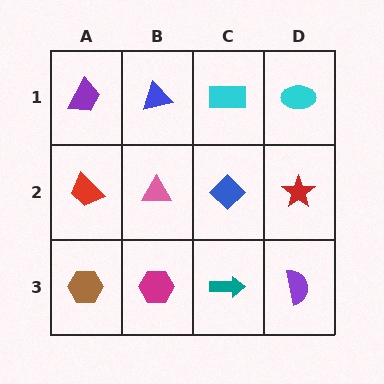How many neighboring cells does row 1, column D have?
2.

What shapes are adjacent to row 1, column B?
A pink triangle (row 2, column B), a purple trapezoid (row 1, column A), a cyan rectangle (row 1, column C).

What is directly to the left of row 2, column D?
A blue diamond.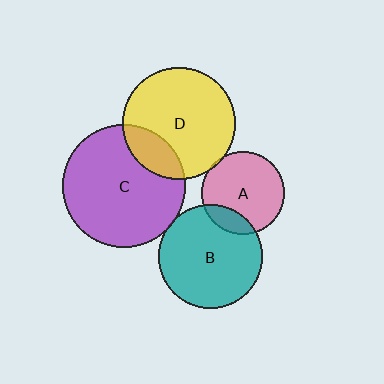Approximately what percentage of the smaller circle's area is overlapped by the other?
Approximately 15%.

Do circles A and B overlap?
Yes.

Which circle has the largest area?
Circle C (purple).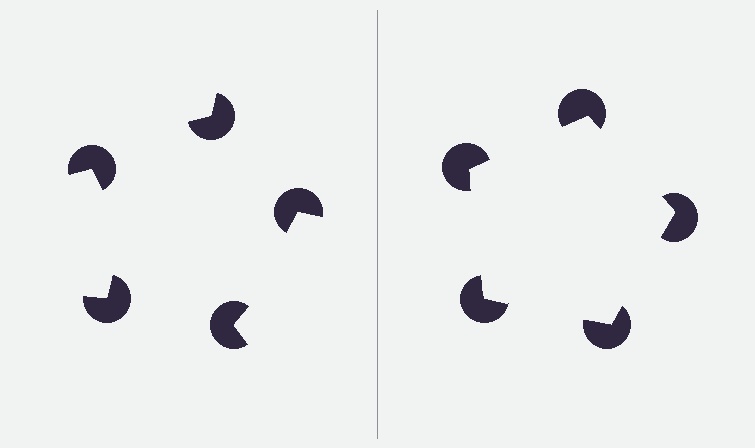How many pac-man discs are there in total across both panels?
10 — 5 on each side.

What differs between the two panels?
The pac-man discs are positioned identically on both sides; only the wedge orientations differ. On the right they align to a pentagon; on the left they are misaligned.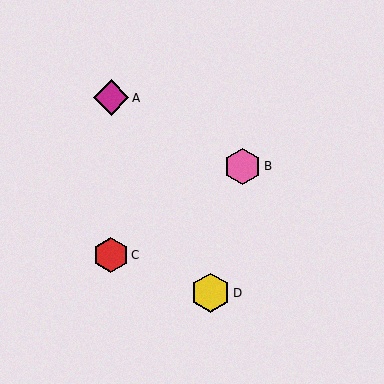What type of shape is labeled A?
Shape A is a magenta diamond.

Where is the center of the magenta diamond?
The center of the magenta diamond is at (111, 98).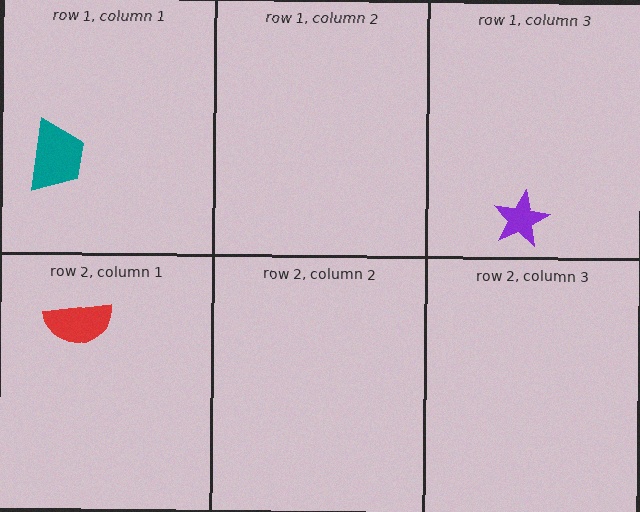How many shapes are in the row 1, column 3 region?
1.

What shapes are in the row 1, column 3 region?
The purple star.